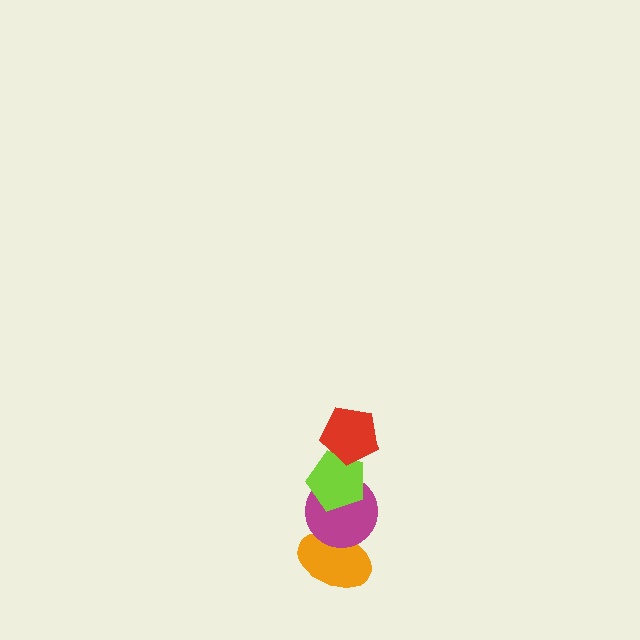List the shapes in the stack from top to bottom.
From top to bottom: the red pentagon, the lime pentagon, the magenta circle, the orange ellipse.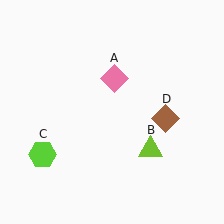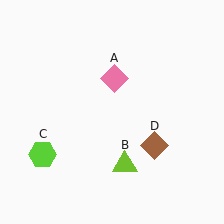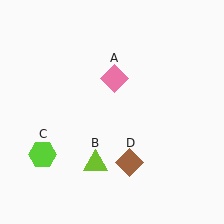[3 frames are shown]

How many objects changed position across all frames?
2 objects changed position: lime triangle (object B), brown diamond (object D).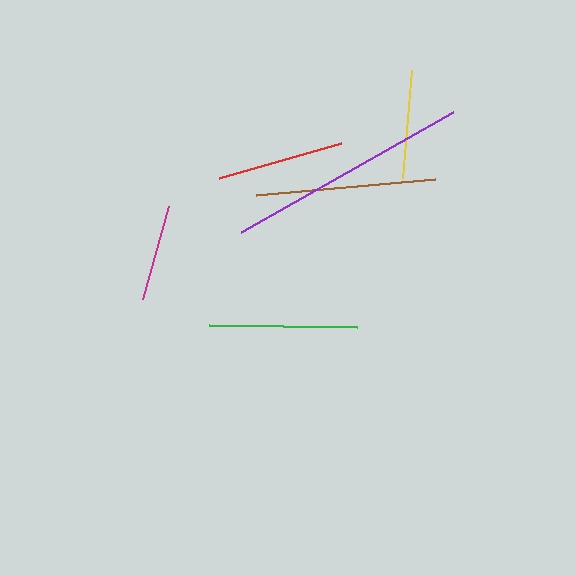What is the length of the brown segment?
The brown segment is approximately 180 pixels long.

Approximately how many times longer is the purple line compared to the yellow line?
The purple line is approximately 2.2 times the length of the yellow line.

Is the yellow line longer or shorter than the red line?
The red line is longer than the yellow line.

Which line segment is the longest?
The purple line is the longest at approximately 244 pixels.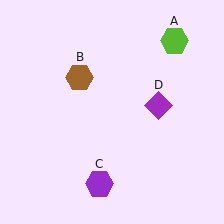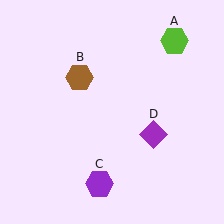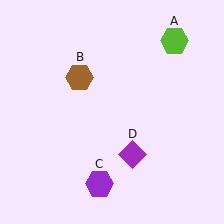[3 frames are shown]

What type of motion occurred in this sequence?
The purple diamond (object D) rotated clockwise around the center of the scene.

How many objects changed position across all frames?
1 object changed position: purple diamond (object D).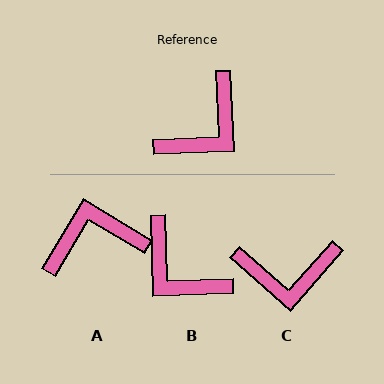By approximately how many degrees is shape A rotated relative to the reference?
Approximately 147 degrees counter-clockwise.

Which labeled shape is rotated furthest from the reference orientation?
A, about 147 degrees away.